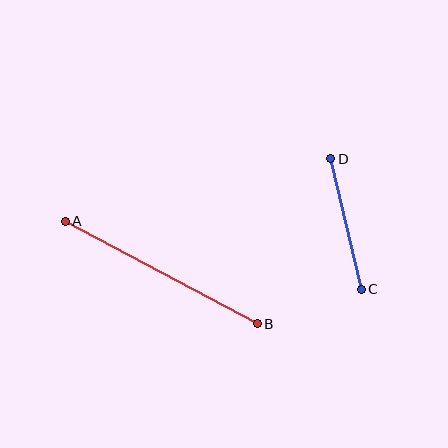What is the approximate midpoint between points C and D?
The midpoint is at approximately (346, 224) pixels.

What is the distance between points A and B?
The distance is approximately 218 pixels.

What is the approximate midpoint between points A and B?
The midpoint is at approximately (161, 273) pixels.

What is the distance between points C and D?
The distance is approximately 134 pixels.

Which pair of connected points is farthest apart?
Points A and B are farthest apart.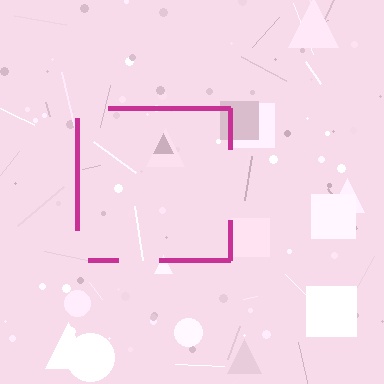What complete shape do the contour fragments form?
The contour fragments form a square.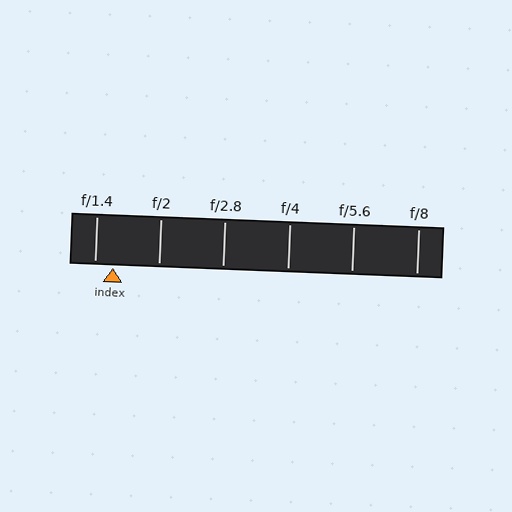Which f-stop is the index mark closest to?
The index mark is closest to f/1.4.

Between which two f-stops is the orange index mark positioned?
The index mark is between f/1.4 and f/2.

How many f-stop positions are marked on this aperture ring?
There are 6 f-stop positions marked.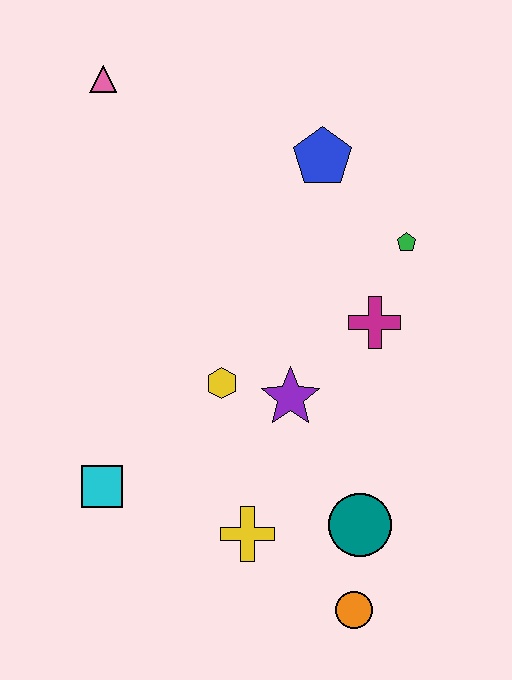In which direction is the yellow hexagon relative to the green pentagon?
The yellow hexagon is to the left of the green pentagon.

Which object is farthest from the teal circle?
The pink triangle is farthest from the teal circle.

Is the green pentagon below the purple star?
No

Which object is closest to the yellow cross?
The teal circle is closest to the yellow cross.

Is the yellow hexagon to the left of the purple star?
Yes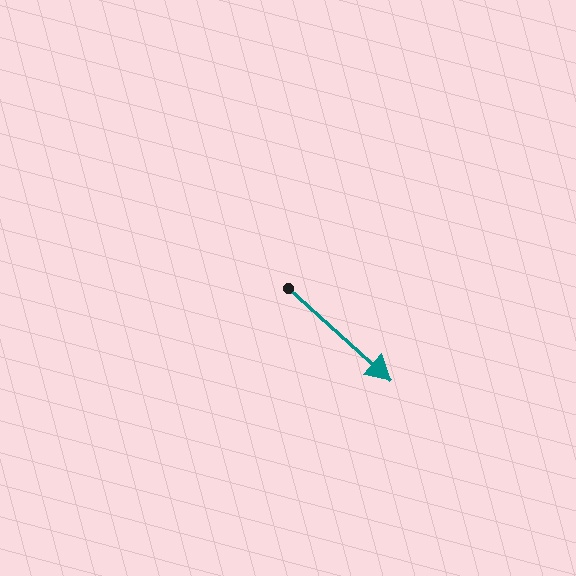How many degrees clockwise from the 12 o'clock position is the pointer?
Approximately 132 degrees.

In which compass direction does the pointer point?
Southeast.